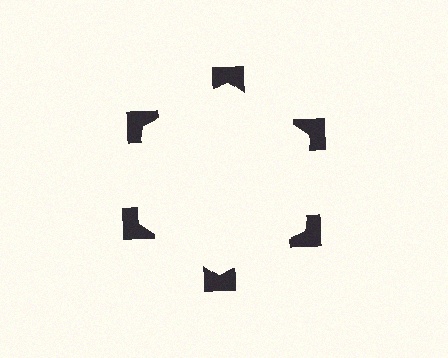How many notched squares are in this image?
There are 6 — one at each vertex of the illusory hexagon.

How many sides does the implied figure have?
6 sides.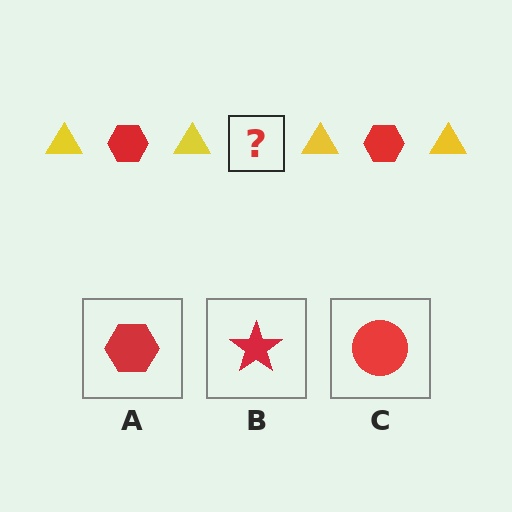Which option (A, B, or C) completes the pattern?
A.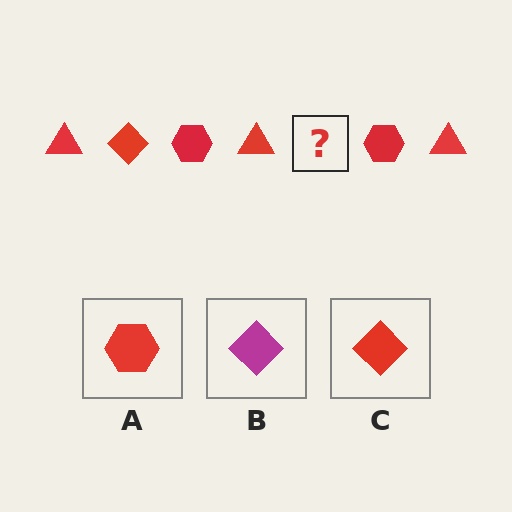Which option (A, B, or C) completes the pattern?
C.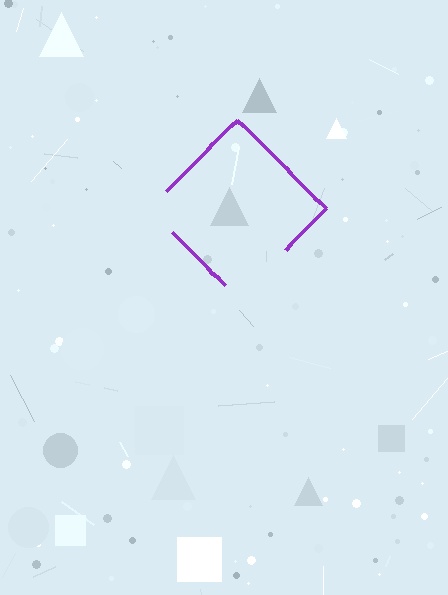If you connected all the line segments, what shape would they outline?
They would outline a diamond.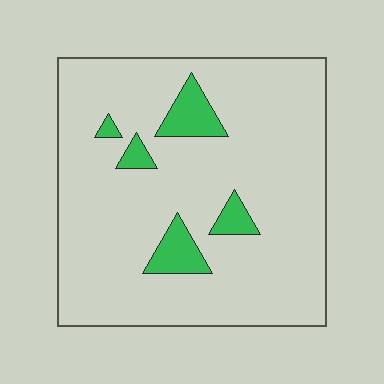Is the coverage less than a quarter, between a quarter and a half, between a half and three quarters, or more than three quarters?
Less than a quarter.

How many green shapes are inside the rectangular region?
5.